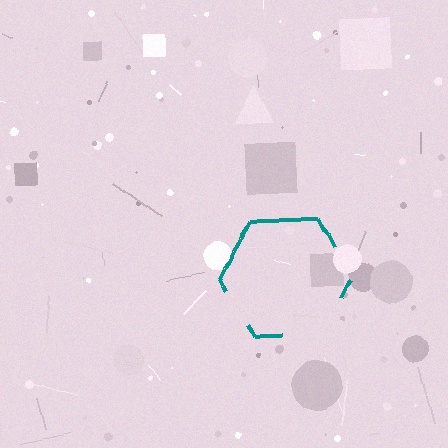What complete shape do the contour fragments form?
The contour fragments form a hexagon.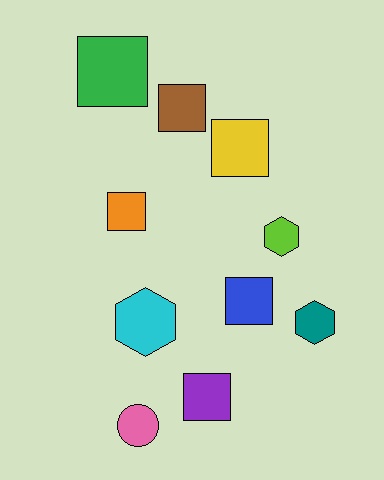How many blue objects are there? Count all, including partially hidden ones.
There is 1 blue object.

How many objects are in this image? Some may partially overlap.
There are 10 objects.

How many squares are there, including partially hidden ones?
There are 6 squares.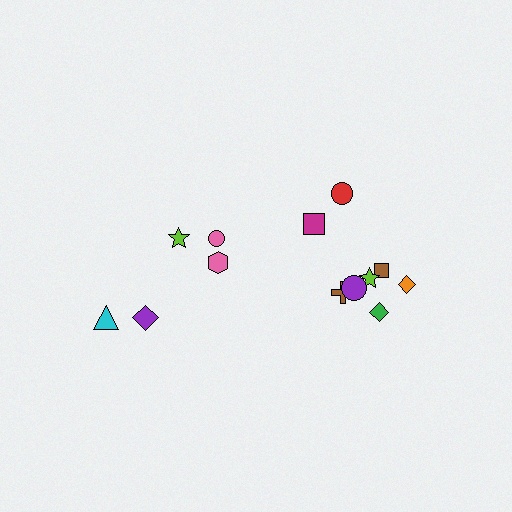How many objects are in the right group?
There are 8 objects.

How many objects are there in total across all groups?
There are 13 objects.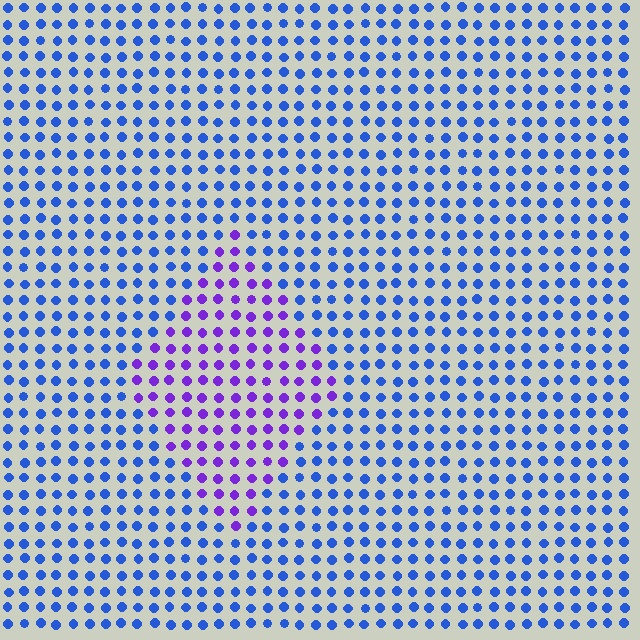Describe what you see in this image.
The image is filled with small blue elements in a uniform arrangement. A diamond-shaped region is visible where the elements are tinted to a slightly different hue, forming a subtle color boundary.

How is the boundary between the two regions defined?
The boundary is defined purely by a slight shift in hue (about 47 degrees). Spacing, size, and orientation are identical on both sides.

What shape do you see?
I see a diamond.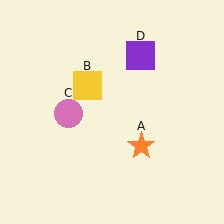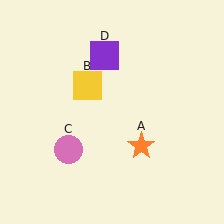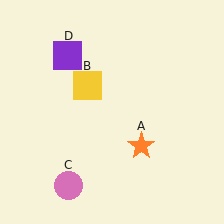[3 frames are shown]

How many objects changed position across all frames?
2 objects changed position: pink circle (object C), purple square (object D).